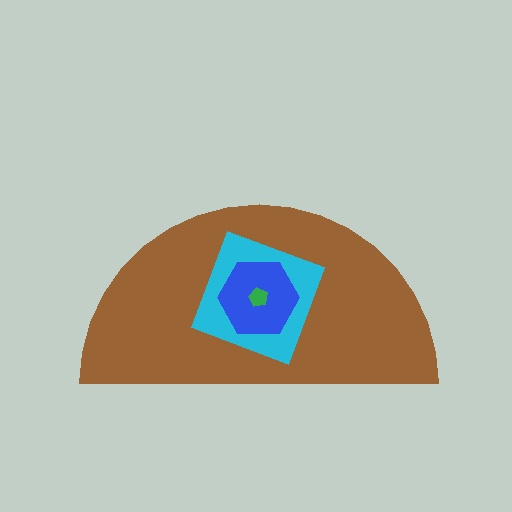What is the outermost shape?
The brown semicircle.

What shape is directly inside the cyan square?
The blue hexagon.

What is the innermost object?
The green pentagon.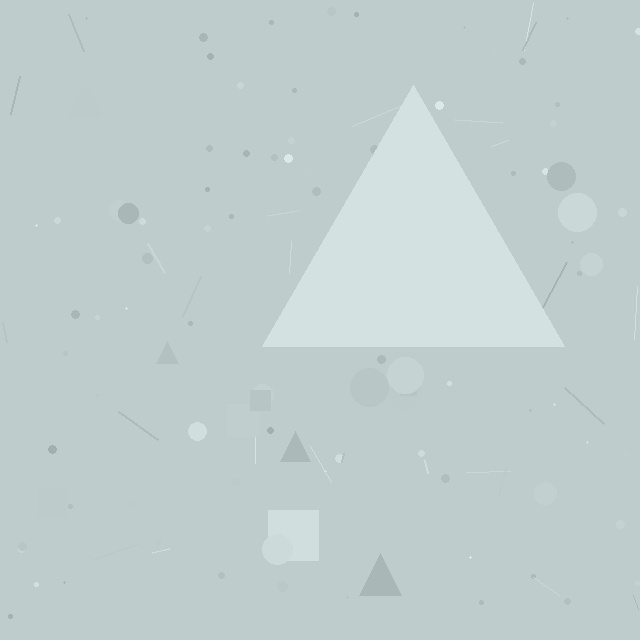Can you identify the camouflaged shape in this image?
The camouflaged shape is a triangle.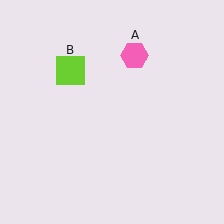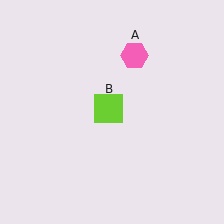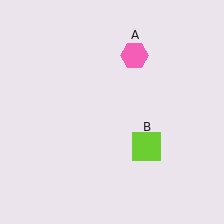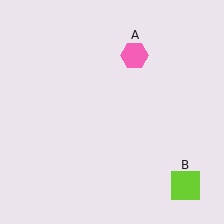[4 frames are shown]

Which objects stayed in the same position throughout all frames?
Pink hexagon (object A) remained stationary.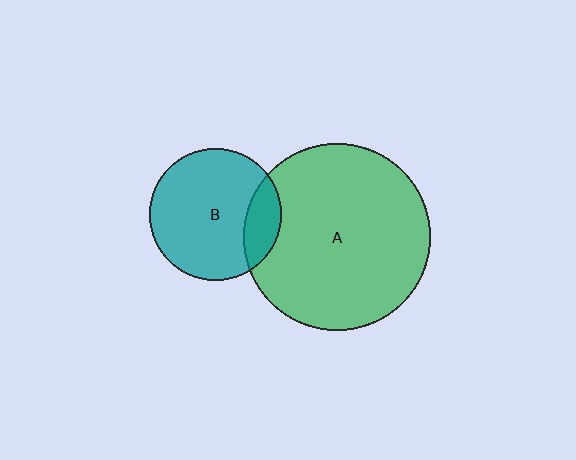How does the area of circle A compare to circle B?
Approximately 2.0 times.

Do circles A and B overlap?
Yes.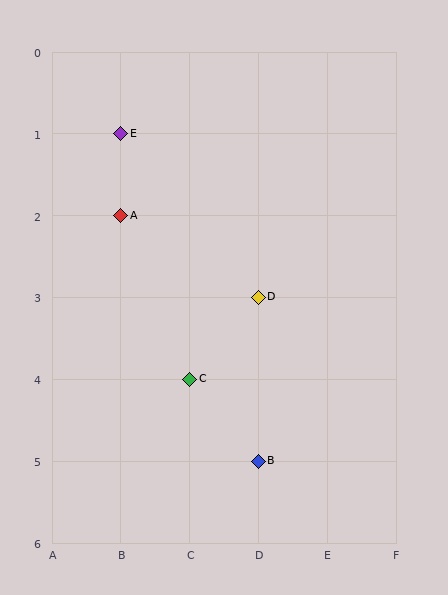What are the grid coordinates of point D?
Point D is at grid coordinates (D, 3).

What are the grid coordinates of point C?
Point C is at grid coordinates (C, 4).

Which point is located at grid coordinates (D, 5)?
Point B is at (D, 5).